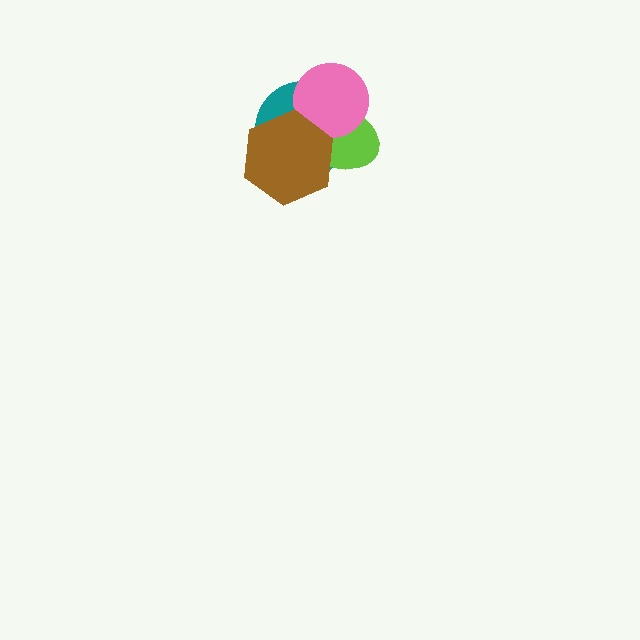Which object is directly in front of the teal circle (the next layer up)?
The lime ellipse is directly in front of the teal circle.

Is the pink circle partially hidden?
Yes, it is partially covered by another shape.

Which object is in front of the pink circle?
The brown hexagon is in front of the pink circle.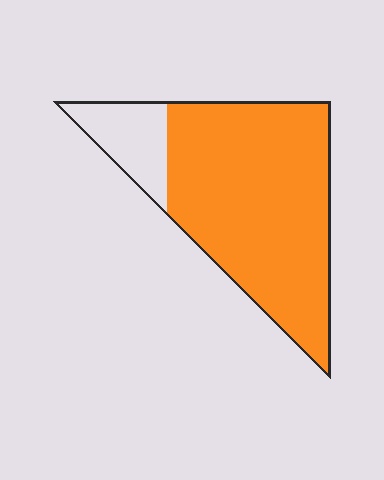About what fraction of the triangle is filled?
About five sixths (5/6).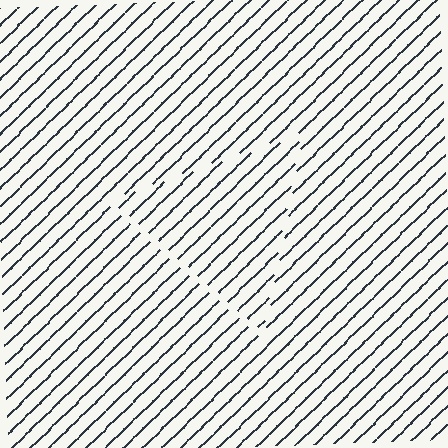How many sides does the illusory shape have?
3 sides — the line-ends trace a triangle.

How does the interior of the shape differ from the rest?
The interior of the shape contains the same grating, shifted by half a period — the contour is defined by the phase discontinuity where line-ends from the inner and outer gratings abut.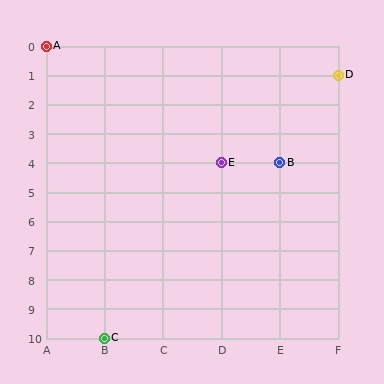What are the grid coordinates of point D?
Point D is at grid coordinates (F, 1).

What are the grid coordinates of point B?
Point B is at grid coordinates (E, 4).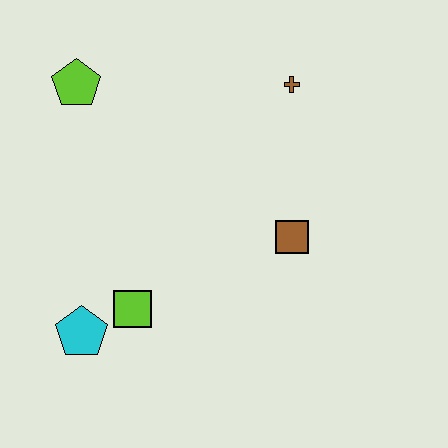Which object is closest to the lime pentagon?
The brown cross is closest to the lime pentagon.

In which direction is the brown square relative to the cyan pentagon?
The brown square is to the right of the cyan pentagon.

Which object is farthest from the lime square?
The brown cross is farthest from the lime square.